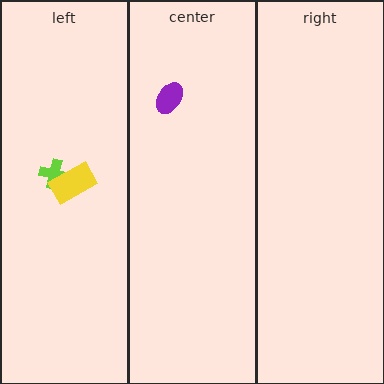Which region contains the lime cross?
The left region.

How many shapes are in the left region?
2.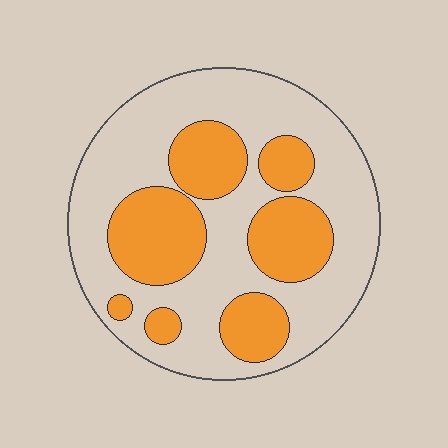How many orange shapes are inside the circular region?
7.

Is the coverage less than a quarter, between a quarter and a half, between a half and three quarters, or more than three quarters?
Between a quarter and a half.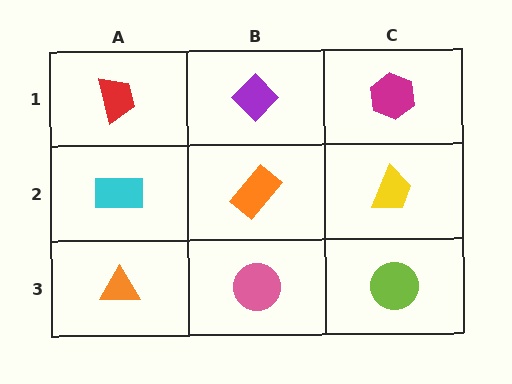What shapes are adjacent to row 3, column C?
A yellow trapezoid (row 2, column C), a pink circle (row 3, column B).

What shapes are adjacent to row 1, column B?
An orange rectangle (row 2, column B), a red trapezoid (row 1, column A), a magenta hexagon (row 1, column C).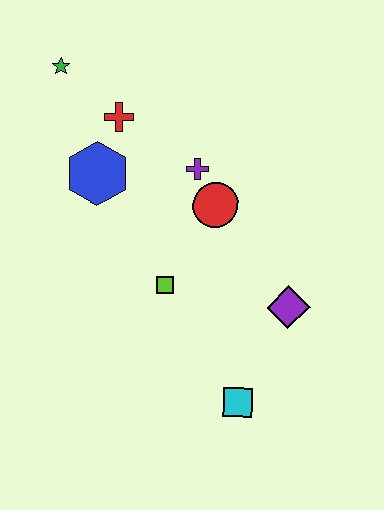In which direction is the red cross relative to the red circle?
The red cross is to the left of the red circle.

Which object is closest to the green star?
The red cross is closest to the green star.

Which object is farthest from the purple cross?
The cyan square is farthest from the purple cross.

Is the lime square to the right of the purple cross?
No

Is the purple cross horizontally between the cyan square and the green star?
Yes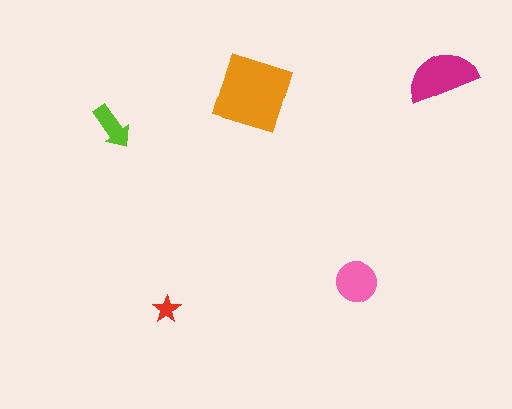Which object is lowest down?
The red star is bottommost.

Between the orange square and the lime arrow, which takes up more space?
The orange square.